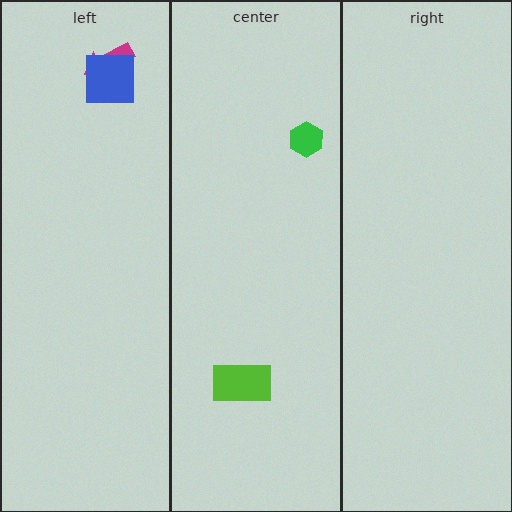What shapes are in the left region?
The magenta arrow, the blue square.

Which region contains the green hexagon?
The center region.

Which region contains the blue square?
The left region.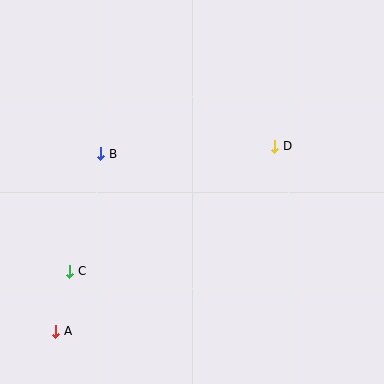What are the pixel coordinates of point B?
Point B is at (101, 154).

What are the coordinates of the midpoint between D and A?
The midpoint between D and A is at (165, 239).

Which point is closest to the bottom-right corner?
Point D is closest to the bottom-right corner.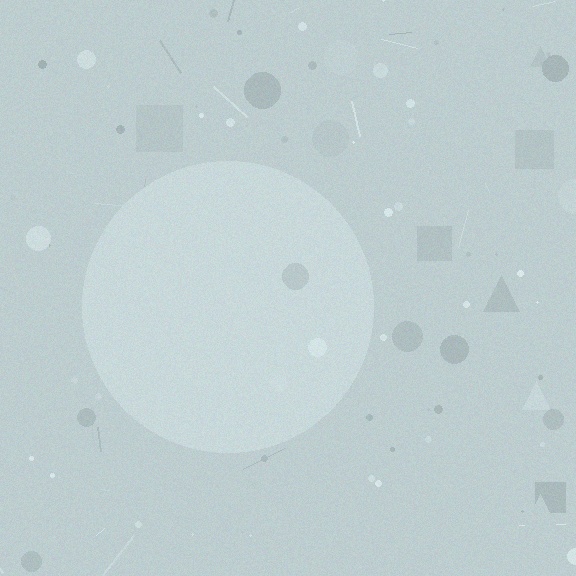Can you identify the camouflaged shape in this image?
The camouflaged shape is a circle.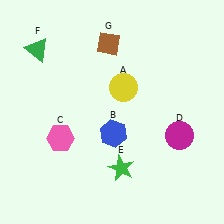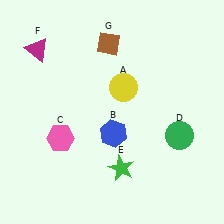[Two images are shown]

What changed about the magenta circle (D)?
In Image 1, D is magenta. In Image 2, it changed to green.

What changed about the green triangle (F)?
In Image 1, F is green. In Image 2, it changed to magenta.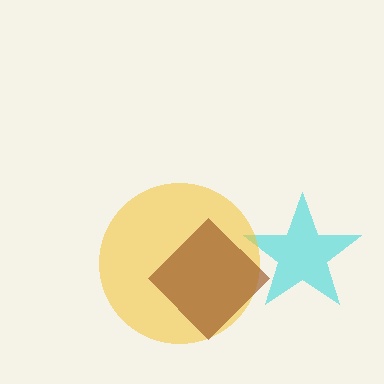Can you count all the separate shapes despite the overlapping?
Yes, there are 3 separate shapes.